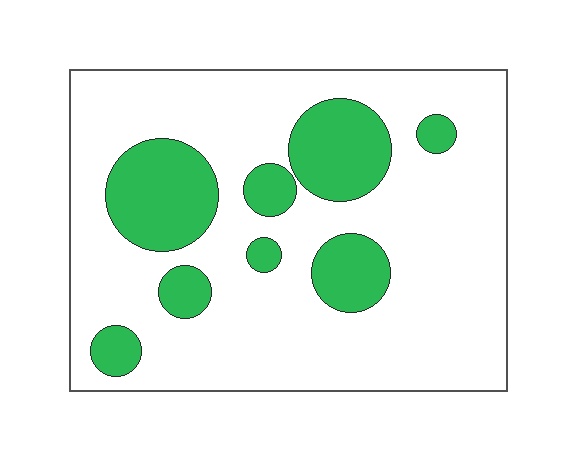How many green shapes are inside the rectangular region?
8.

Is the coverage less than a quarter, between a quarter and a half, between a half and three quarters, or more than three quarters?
Less than a quarter.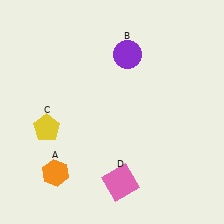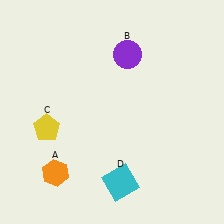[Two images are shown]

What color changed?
The square (D) changed from pink in Image 1 to cyan in Image 2.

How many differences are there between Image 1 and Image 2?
There is 1 difference between the two images.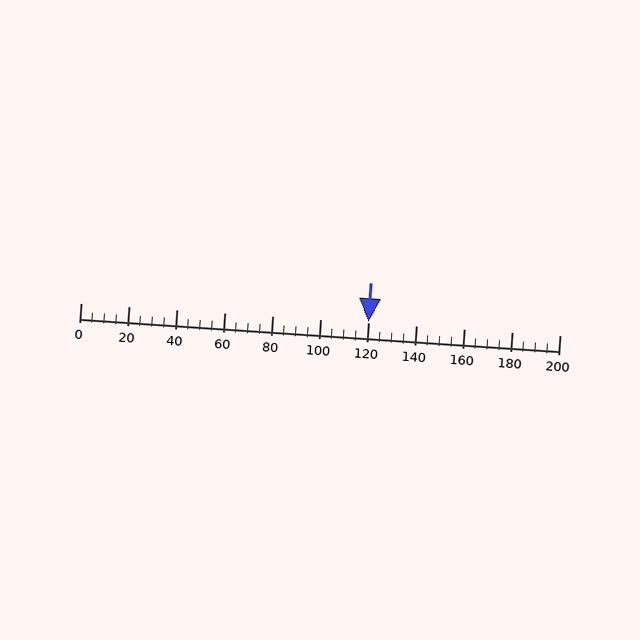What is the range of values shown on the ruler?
The ruler shows values from 0 to 200.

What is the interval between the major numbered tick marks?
The major tick marks are spaced 20 units apart.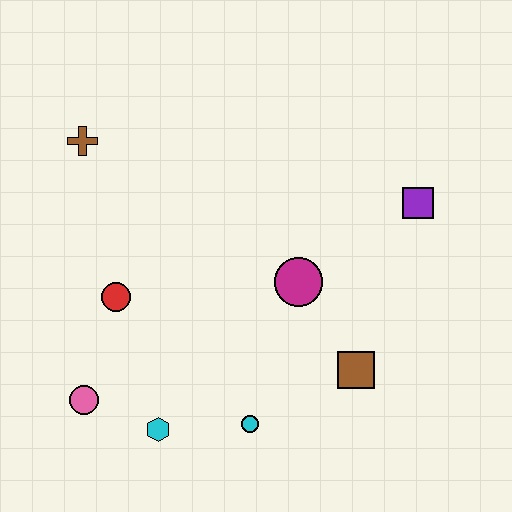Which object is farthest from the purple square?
The pink circle is farthest from the purple square.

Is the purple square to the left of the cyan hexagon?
No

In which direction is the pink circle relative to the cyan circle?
The pink circle is to the left of the cyan circle.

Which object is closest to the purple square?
The magenta circle is closest to the purple square.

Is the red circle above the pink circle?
Yes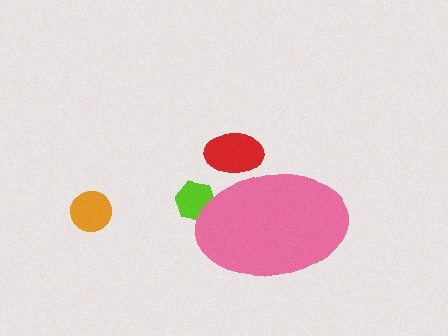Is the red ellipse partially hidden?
Yes, the red ellipse is partially hidden behind the pink ellipse.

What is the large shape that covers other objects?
A pink ellipse.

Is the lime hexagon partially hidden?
Yes, the lime hexagon is partially hidden behind the pink ellipse.